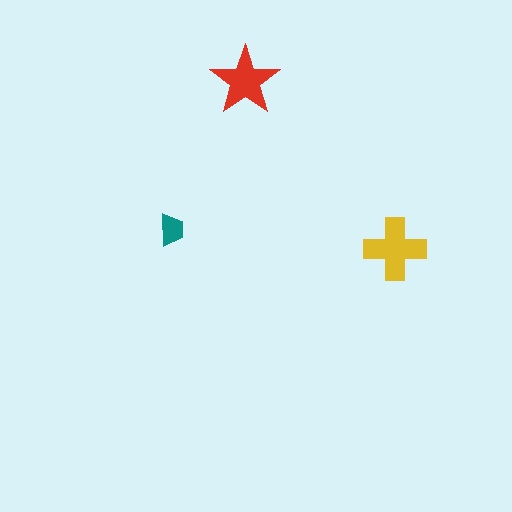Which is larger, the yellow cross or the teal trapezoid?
The yellow cross.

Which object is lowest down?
The yellow cross is bottommost.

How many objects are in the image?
There are 3 objects in the image.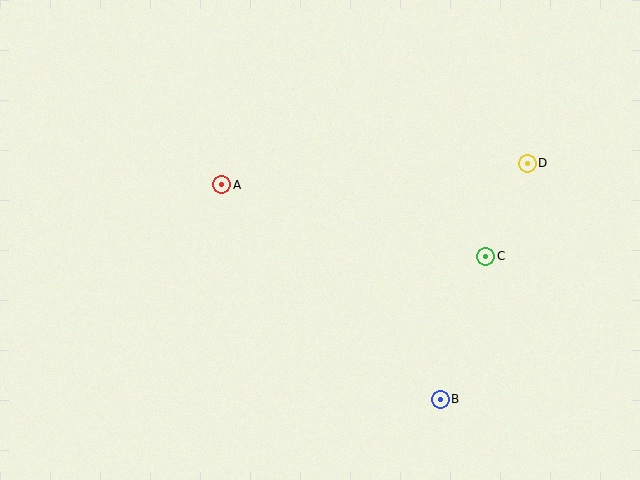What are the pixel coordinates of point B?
Point B is at (440, 399).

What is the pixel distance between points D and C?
The distance between D and C is 102 pixels.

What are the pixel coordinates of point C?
Point C is at (486, 256).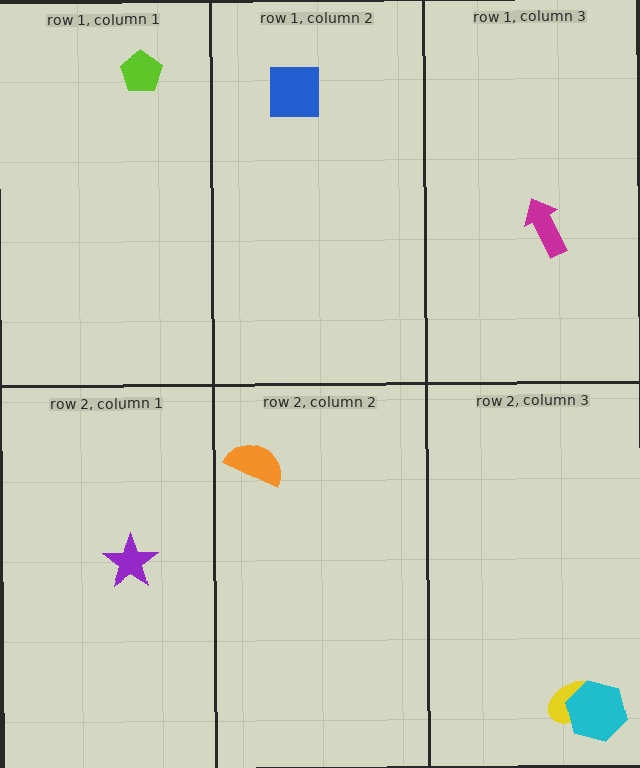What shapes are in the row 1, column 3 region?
The magenta arrow.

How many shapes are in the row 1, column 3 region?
1.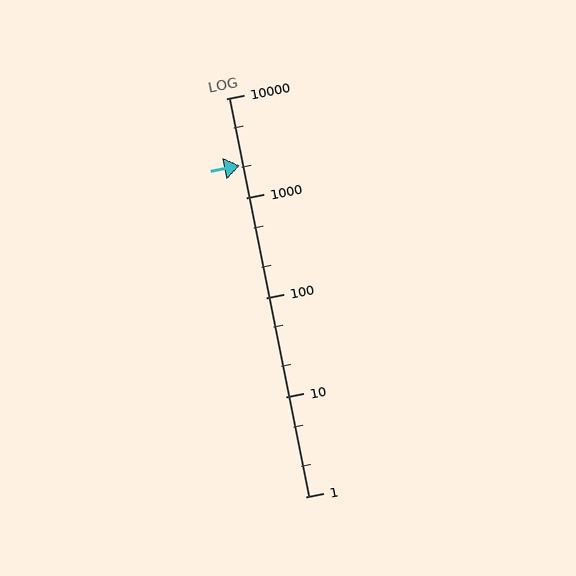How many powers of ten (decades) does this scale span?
The scale spans 4 decades, from 1 to 10000.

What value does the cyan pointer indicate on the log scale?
The pointer indicates approximately 2100.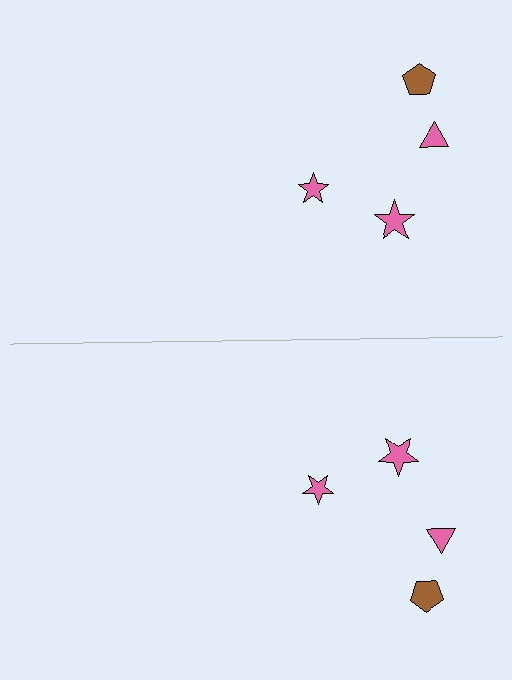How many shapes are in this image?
There are 8 shapes in this image.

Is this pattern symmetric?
Yes, this pattern has bilateral (reflection) symmetry.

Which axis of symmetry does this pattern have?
The pattern has a horizontal axis of symmetry running through the center of the image.